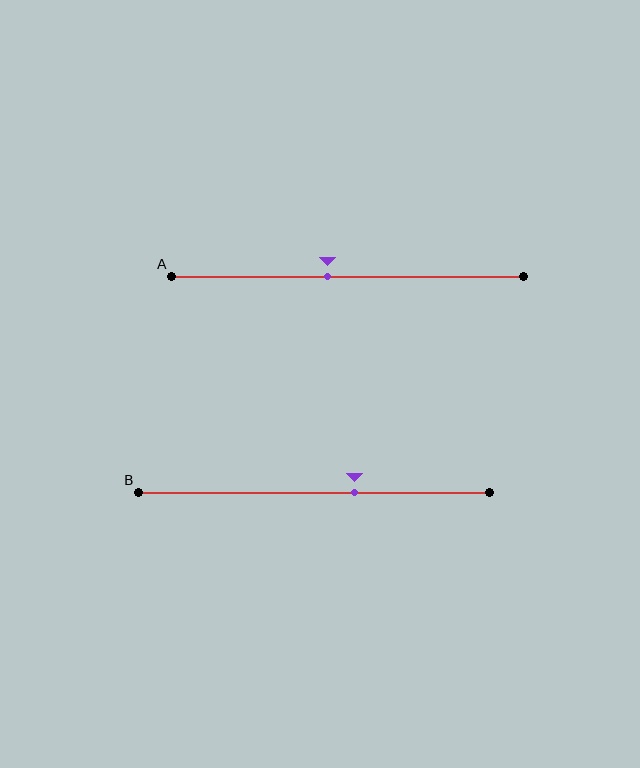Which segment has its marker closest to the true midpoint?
Segment A has its marker closest to the true midpoint.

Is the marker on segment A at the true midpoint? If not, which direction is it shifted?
No, the marker on segment A is shifted to the left by about 6% of the segment length.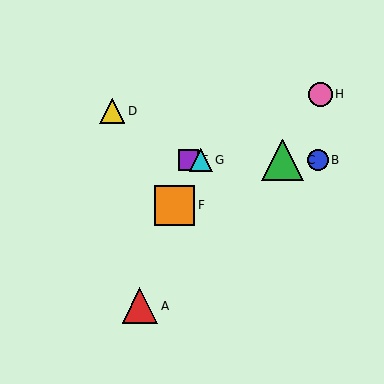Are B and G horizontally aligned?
Yes, both are at y≈160.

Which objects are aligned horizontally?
Objects B, C, E, G are aligned horizontally.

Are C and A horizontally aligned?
No, C is at y≈160 and A is at y≈306.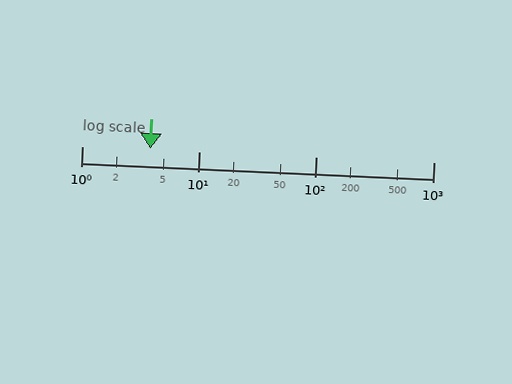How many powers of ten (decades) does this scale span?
The scale spans 3 decades, from 1 to 1000.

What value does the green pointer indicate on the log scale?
The pointer indicates approximately 3.8.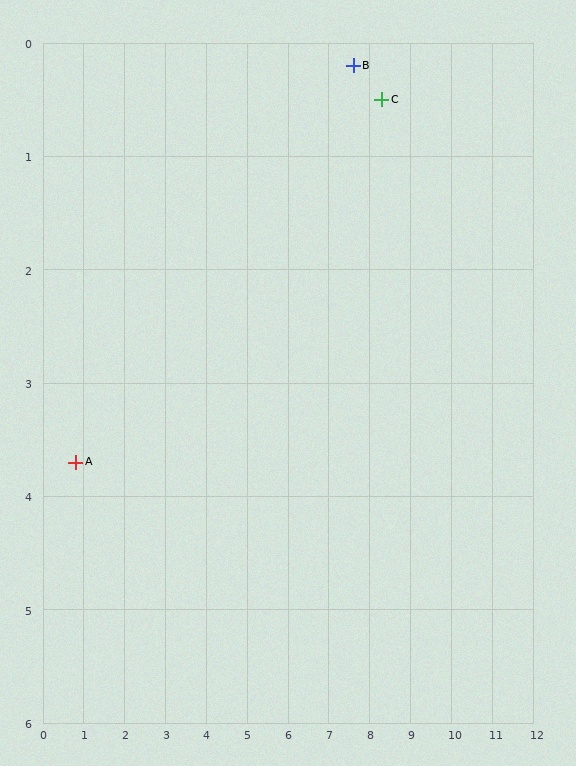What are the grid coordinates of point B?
Point B is at approximately (7.6, 0.2).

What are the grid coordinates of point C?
Point C is at approximately (8.3, 0.5).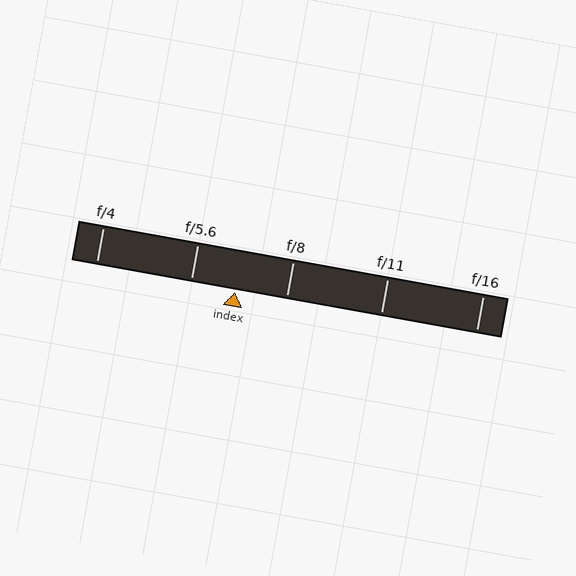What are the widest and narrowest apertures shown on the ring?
The widest aperture shown is f/4 and the narrowest is f/16.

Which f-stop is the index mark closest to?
The index mark is closest to f/5.6.